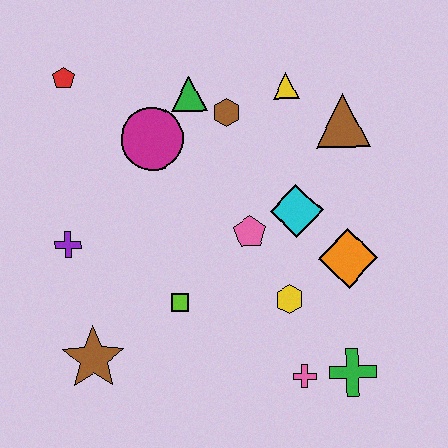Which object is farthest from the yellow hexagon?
The red pentagon is farthest from the yellow hexagon.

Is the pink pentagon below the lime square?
No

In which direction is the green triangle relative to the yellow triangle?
The green triangle is to the left of the yellow triangle.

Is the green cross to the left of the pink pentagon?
No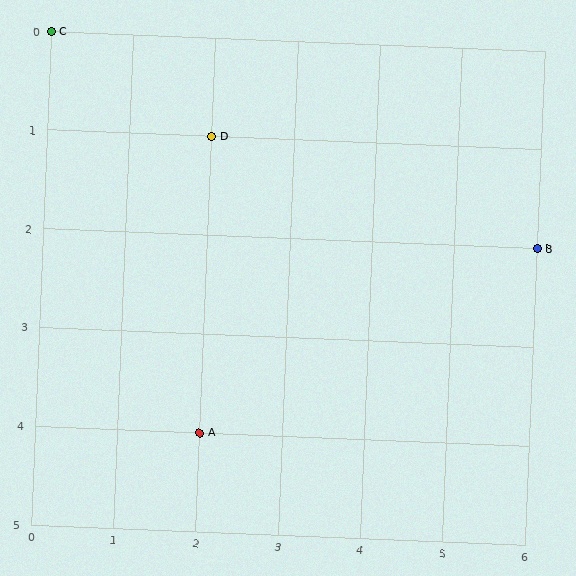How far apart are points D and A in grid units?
Points D and A are 3 rows apart.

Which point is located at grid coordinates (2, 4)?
Point A is at (2, 4).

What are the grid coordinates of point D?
Point D is at grid coordinates (2, 1).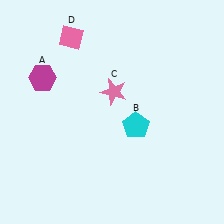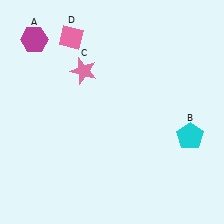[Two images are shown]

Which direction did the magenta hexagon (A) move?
The magenta hexagon (A) moved up.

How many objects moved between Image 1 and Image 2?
3 objects moved between the two images.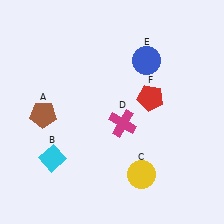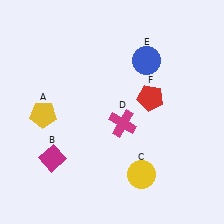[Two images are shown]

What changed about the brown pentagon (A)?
In Image 1, A is brown. In Image 2, it changed to yellow.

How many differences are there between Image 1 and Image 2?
There are 2 differences between the two images.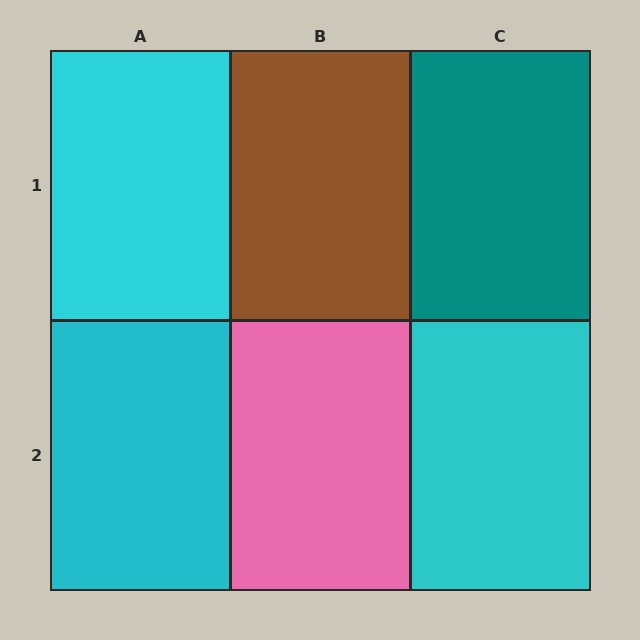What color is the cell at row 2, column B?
Pink.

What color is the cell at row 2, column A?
Cyan.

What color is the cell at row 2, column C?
Cyan.